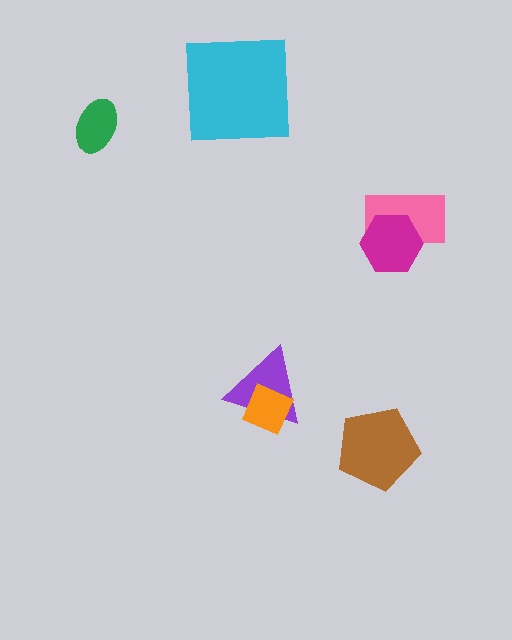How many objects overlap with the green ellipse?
0 objects overlap with the green ellipse.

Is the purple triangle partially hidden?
Yes, it is partially covered by another shape.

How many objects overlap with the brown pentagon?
0 objects overlap with the brown pentagon.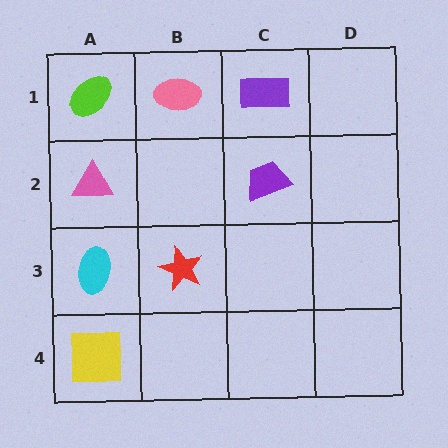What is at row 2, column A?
A pink triangle.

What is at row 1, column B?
A pink ellipse.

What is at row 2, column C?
A purple trapezoid.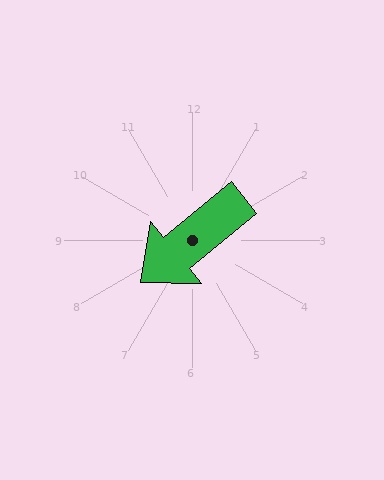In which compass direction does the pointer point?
Southwest.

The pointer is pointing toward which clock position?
Roughly 8 o'clock.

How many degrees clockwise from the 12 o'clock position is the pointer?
Approximately 231 degrees.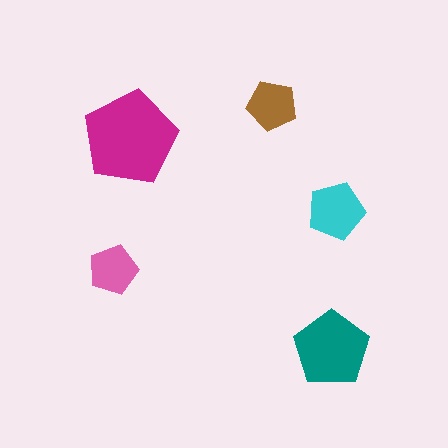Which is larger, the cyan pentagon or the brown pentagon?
The cyan one.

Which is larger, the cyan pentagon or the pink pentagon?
The cyan one.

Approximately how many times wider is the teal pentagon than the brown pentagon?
About 1.5 times wider.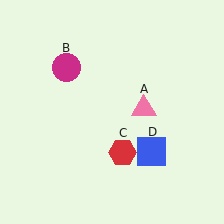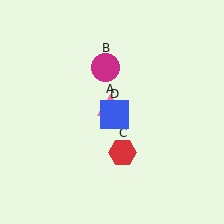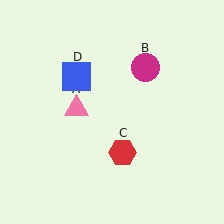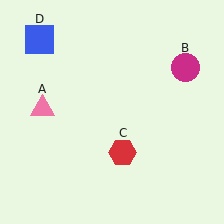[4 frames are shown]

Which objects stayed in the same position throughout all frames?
Red hexagon (object C) remained stationary.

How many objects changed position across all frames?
3 objects changed position: pink triangle (object A), magenta circle (object B), blue square (object D).